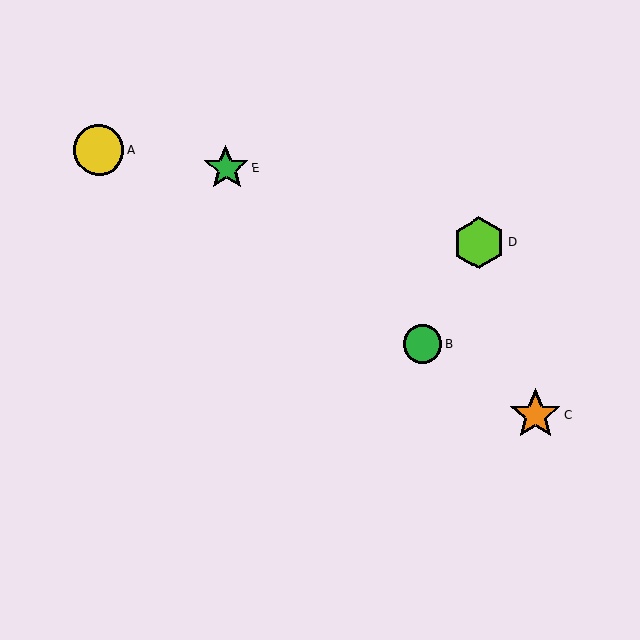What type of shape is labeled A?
Shape A is a yellow circle.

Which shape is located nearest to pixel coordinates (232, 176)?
The green star (labeled E) at (226, 168) is nearest to that location.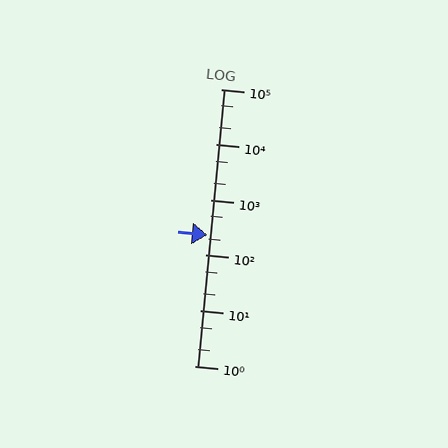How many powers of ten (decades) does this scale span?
The scale spans 5 decades, from 1 to 100000.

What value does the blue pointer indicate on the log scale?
The pointer indicates approximately 230.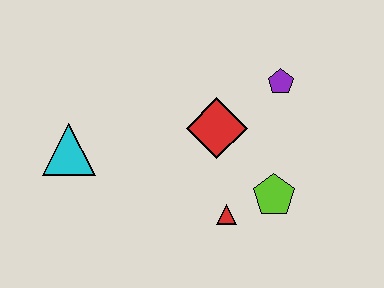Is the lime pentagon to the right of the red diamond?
Yes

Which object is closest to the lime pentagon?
The red triangle is closest to the lime pentagon.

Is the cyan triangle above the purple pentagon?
No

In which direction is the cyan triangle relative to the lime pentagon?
The cyan triangle is to the left of the lime pentagon.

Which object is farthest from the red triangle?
The cyan triangle is farthest from the red triangle.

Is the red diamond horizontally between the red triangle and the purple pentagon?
No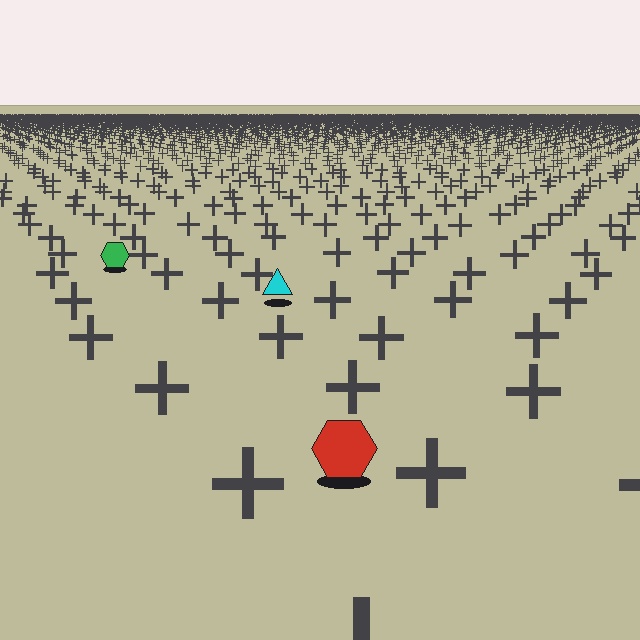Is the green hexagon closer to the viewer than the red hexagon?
No. The red hexagon is closer — you can tell from the texture gradient: the ground texture is coarser near it.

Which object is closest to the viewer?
The red hexagon is closest. The texture marks near it are larger and more spread out.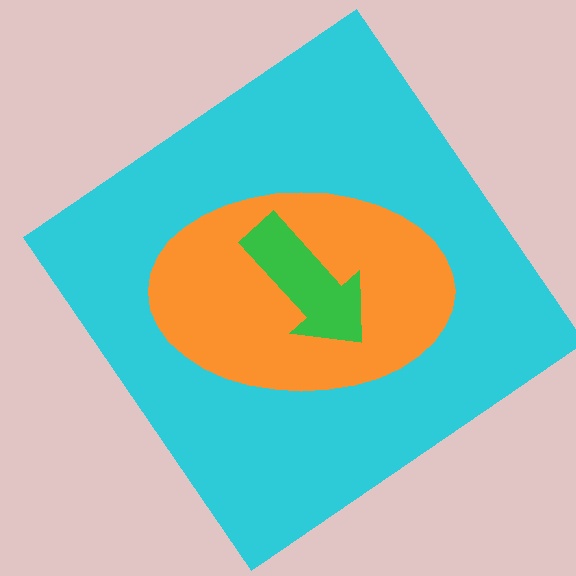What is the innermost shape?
The green arrow.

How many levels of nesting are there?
3.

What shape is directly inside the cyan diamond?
The orange ellipse.